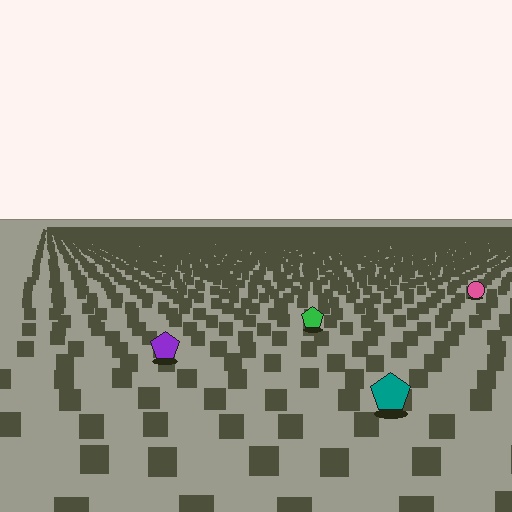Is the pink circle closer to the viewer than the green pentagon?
No. The green pentagon is closer — you can tell from the texture gradient: the ground texture is coarser near it.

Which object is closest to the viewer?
The teal pentagon is closest. The texture marks near it are larger and more spread out.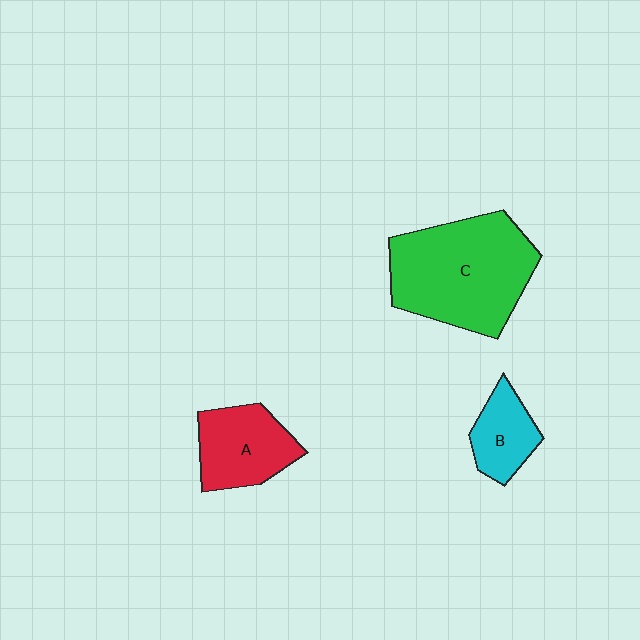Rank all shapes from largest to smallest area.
From largest to smallest: C (green), A (red), B (cyan).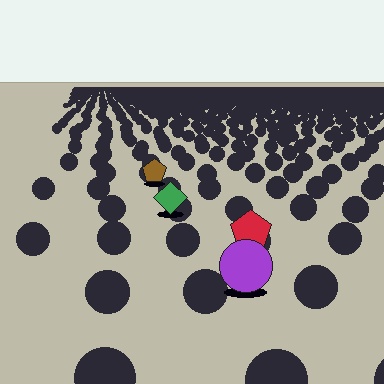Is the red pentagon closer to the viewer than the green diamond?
Yes. The red pentagon is closer — you can tell from the texture gradient: the ground texture is coarser near it.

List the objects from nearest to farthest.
From nearest to farthest: the purple circle, the red pentagon, the green diamond, the brown pentagon.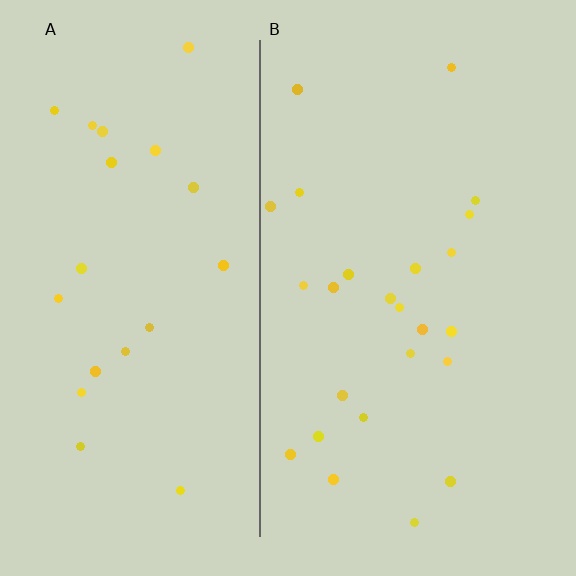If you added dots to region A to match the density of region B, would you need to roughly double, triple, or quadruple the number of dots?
Approximately double.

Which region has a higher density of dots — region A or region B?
B (the right).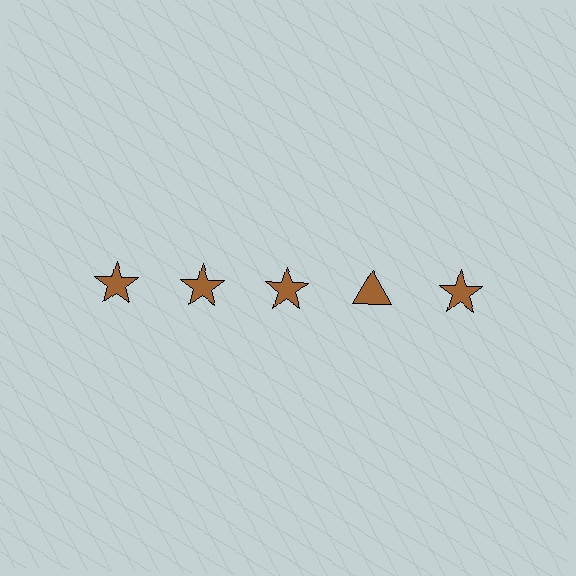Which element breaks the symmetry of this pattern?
The brown triangle in the top row, second from right column breaks the symmetry. All other shapes are brown stars.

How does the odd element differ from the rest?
It has a different shape: triangle instead of star.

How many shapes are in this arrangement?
There are 5 shapes arranged in a grid pattern.